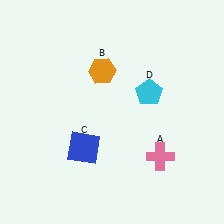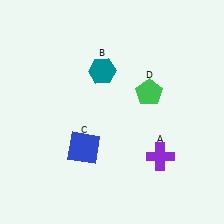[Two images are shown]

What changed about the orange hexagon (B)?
In Image 1, B is orange. In Image 2, it changed to teal.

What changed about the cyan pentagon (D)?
In Image 1, D is cyan. In Image 2, it changed to green.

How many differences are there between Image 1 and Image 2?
There are 3 differences between the two images.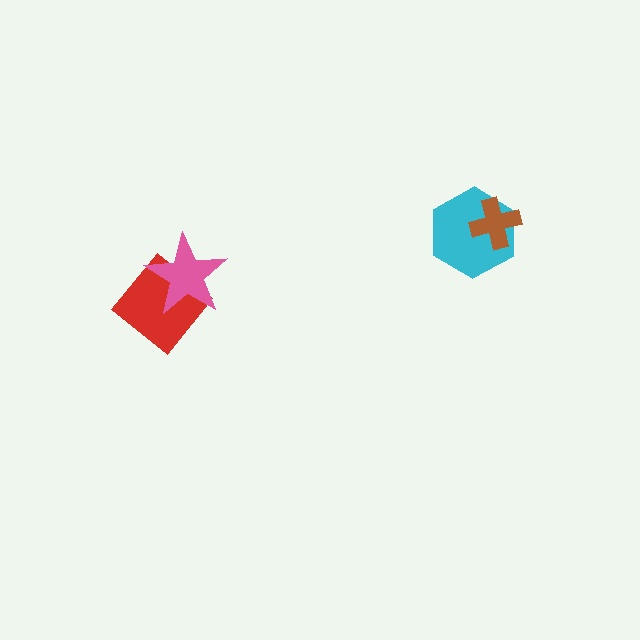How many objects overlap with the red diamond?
1 object overlaps with the red diamond.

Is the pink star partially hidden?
No, no other shape covers it.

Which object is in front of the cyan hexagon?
The brown cross is in front of the cyan hexagon.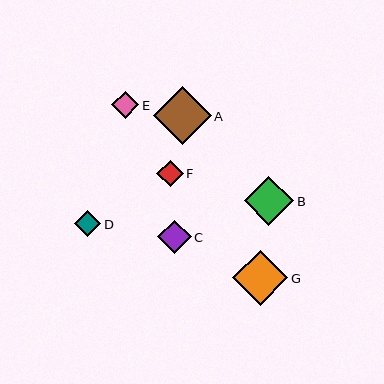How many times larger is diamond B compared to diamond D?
Diamond B is approximately 1.9 times the size of diamond D.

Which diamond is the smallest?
Diamond D is the smallest with a size of approximately 26 pixels.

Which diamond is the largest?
Diamond A is the largest with a size of approximately 57 pixels.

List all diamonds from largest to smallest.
From largest to smallest: A, G, B, C, E, F, D.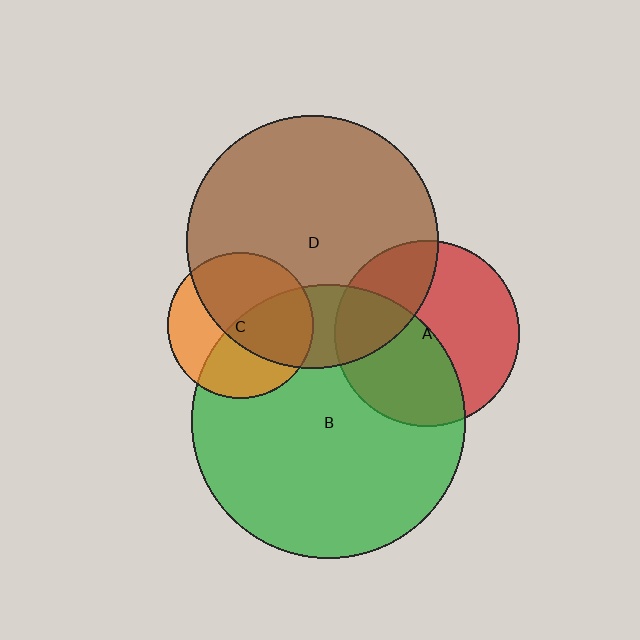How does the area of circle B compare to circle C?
Approximately 3.5 times.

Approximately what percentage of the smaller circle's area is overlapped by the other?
Approximately 20%.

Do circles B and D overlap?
Yes.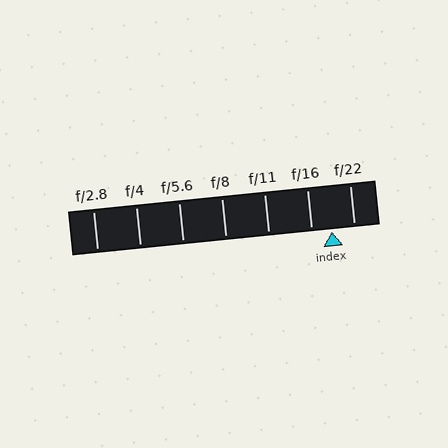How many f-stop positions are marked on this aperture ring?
There are 7 f-stop positions marked.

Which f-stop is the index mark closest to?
The index mark is closest to f/16.